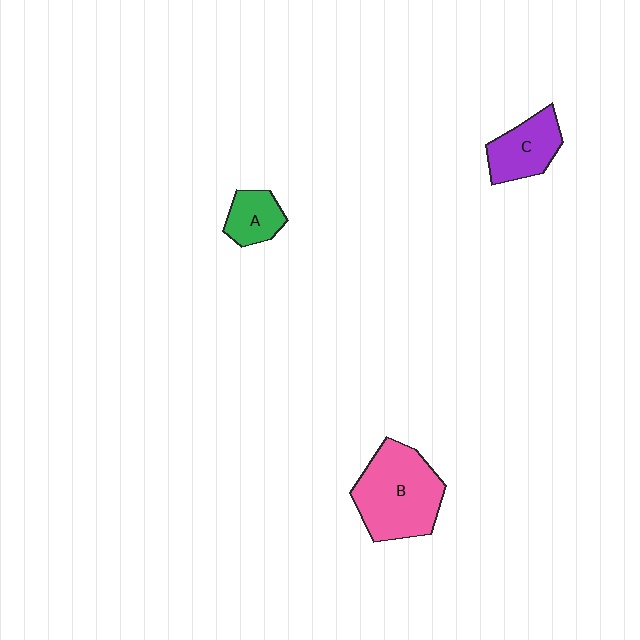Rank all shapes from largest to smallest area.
From largest to smallest: B (pink), C (purple), A (green).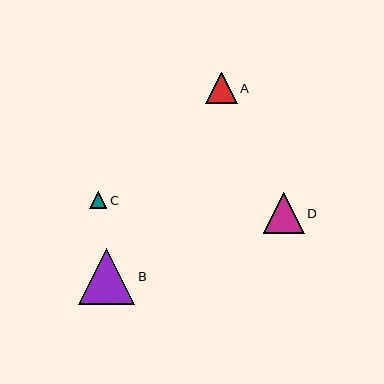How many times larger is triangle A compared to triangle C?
Triangle A is approximately 1.8 times the size of triangle C.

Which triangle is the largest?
Triangle B is the largest with a size of approximately 56 pixels.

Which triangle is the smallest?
Triangle C is the smallest with a size of approximately 17 pixels.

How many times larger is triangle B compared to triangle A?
Triangle B is approximately 1.8 times the size of triangle A.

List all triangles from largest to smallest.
From largest to smallest: B, D, A, C.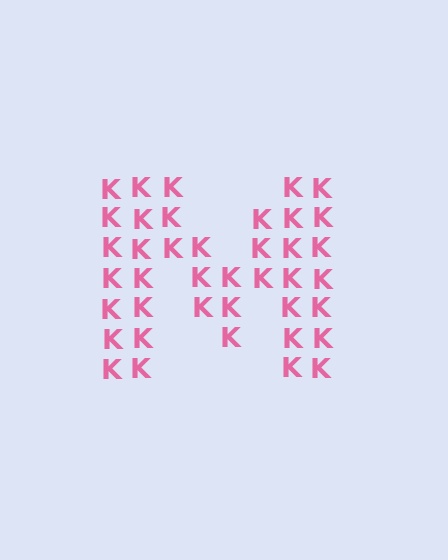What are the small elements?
The small elements are letter K's.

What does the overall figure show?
The overall figure shows the letter M.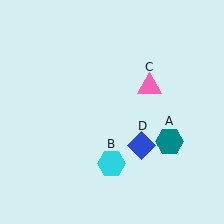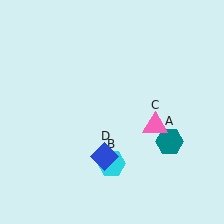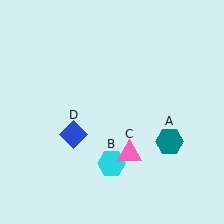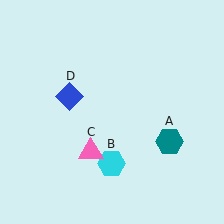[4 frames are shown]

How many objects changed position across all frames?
2 objects changed position: pink triangle (object C), blue diamond (object D).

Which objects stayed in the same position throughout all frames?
Teal hexagon (object A) and cyan hexagon (object B) remained stationary.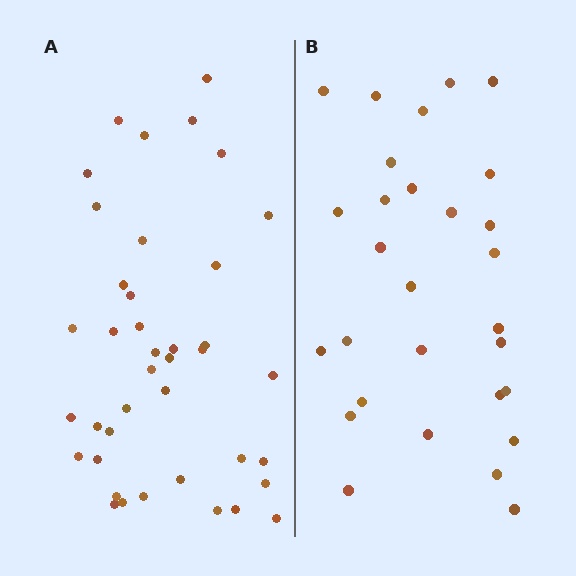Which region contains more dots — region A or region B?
Region A (the left region) has more dots.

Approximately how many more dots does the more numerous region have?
Region A has roughly 12 or so more dots than region B.